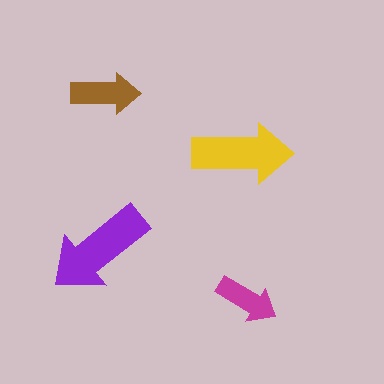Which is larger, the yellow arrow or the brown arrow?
The yellow one.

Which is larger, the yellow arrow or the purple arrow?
The purple one.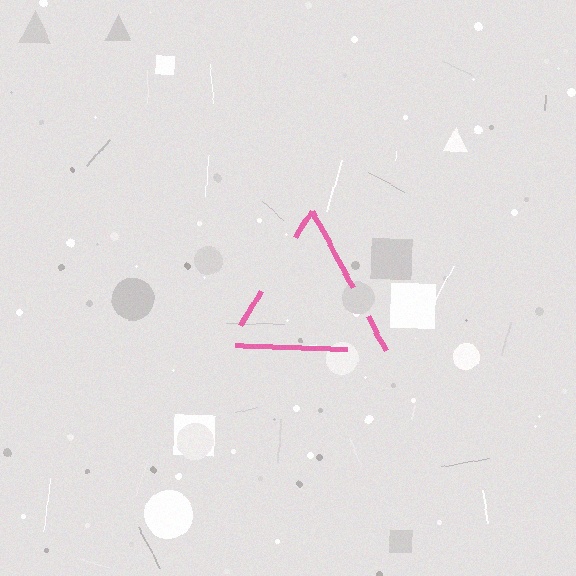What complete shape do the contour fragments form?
The contour fragments form a triangle.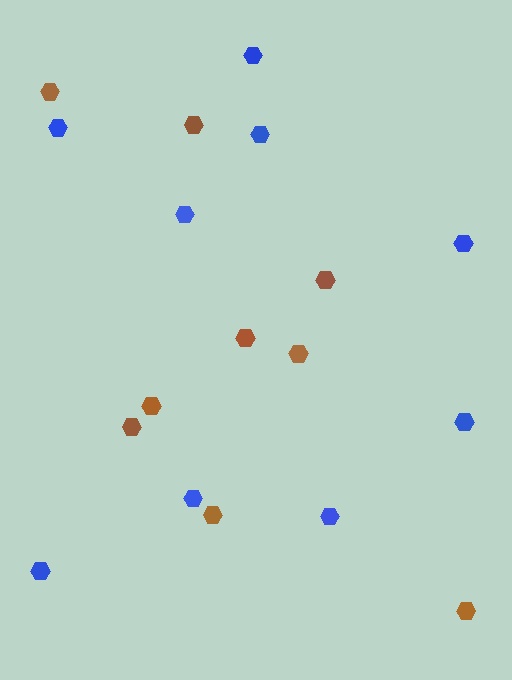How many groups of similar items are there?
There are 2 groups: one group of blue hexagons (9) and one group of brown hexagons (9).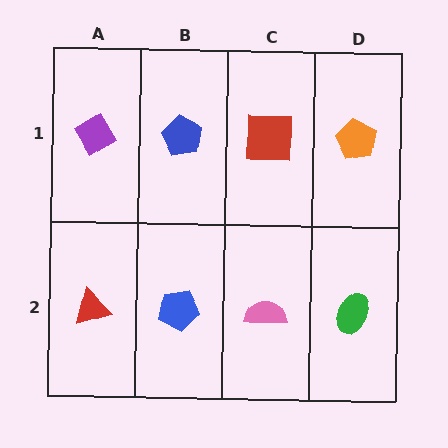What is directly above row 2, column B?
A blue pentagon.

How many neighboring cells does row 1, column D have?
2.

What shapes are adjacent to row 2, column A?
A purple diamond (row 1, column A), a blue pentagon (row 2, column B).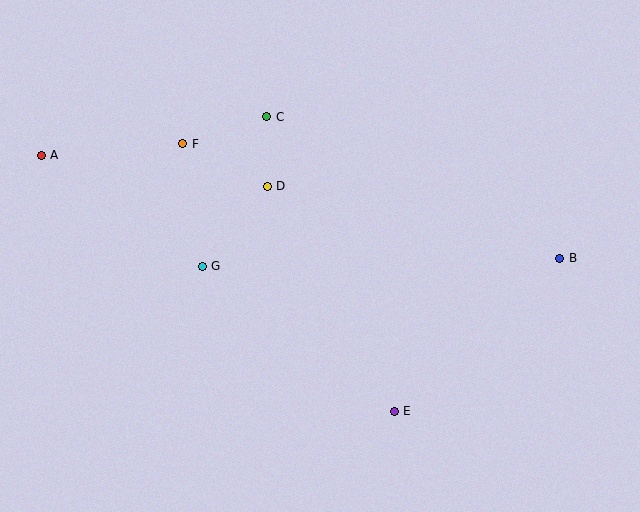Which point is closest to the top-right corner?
Point B is closest to the top-right corner.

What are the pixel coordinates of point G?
Point G is at (202, 266).